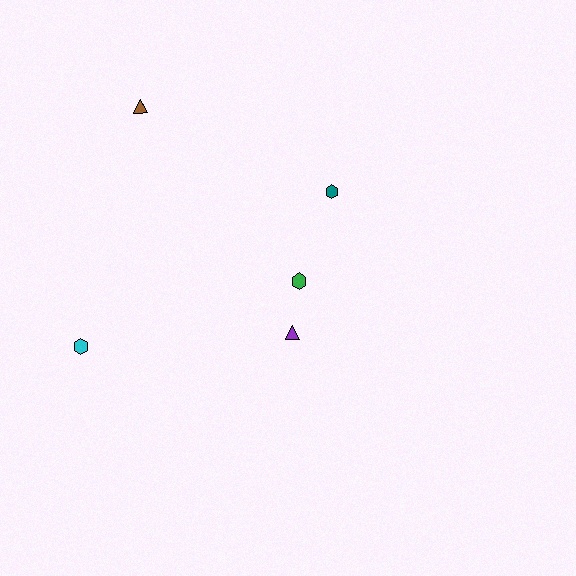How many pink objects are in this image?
There are no pink objects.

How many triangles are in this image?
There are 2 triangles.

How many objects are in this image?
There are 5 objects.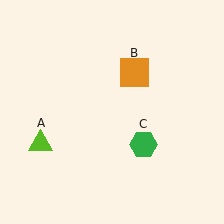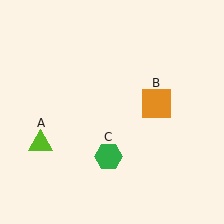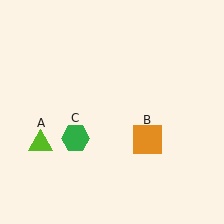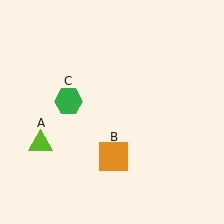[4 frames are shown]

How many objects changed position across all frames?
2 objects changed position: orange square (object B), green hexagon (object C).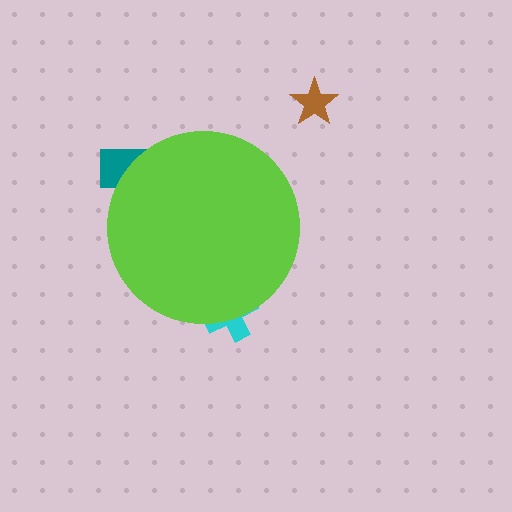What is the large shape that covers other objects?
A lime circle.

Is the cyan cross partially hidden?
Yes, the cyan cross is partially hidden behind the lime circle.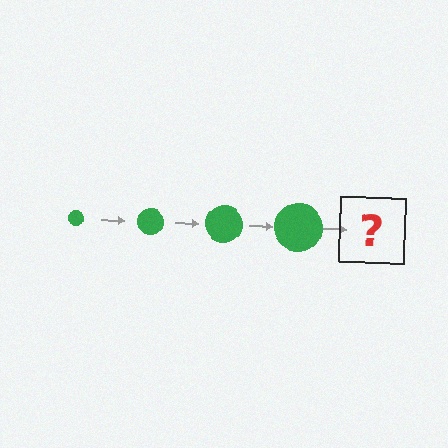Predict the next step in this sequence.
The next step is a green circle, larger than the previous one.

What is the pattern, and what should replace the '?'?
The pattern is that the circle gets progressively larger each step. The '?' should be a green circle, larger than the previous one.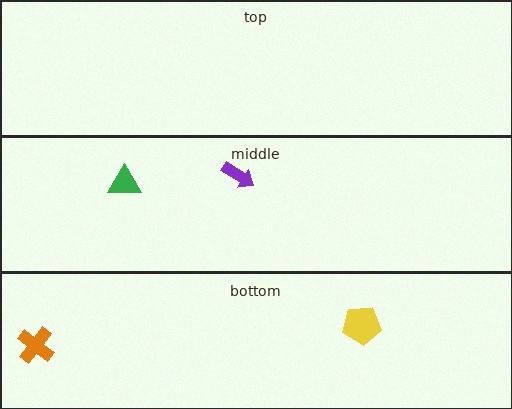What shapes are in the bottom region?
The yellow pentagon, the orange cross.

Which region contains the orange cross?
The bottom region.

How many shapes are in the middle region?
2.